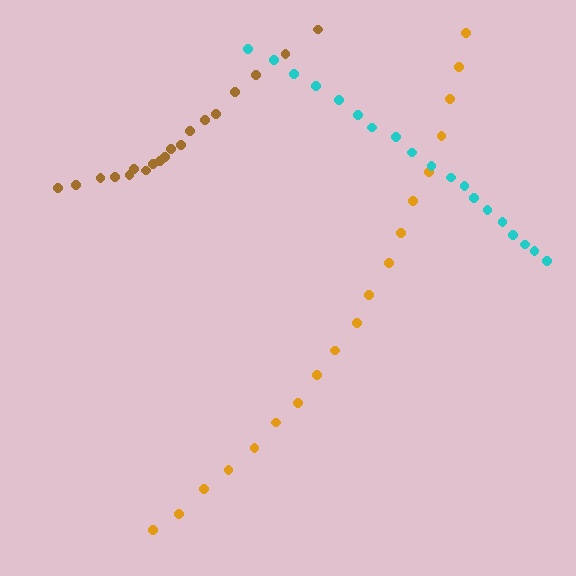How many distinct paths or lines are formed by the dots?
There are 3 distinct paths.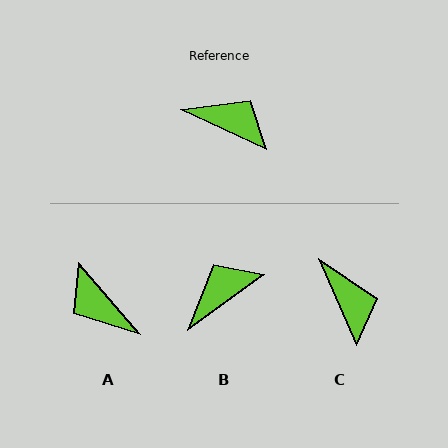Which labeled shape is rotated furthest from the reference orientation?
A, about 155 degrees away.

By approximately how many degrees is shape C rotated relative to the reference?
Approximately 42 degrees clockwise.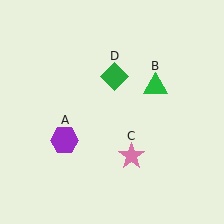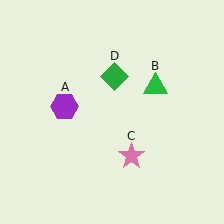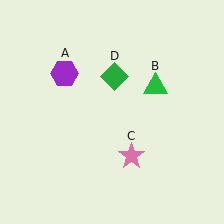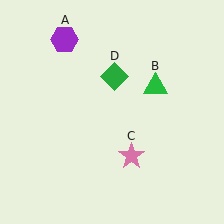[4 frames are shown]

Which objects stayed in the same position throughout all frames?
Green triangle (object B) and pink star (object C) and green diamond (object D) remained stationary.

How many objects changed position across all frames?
1 object changed position: purple hexagon (object A).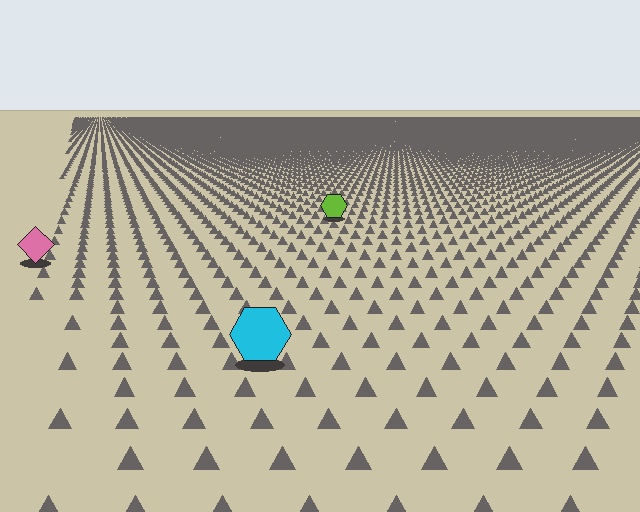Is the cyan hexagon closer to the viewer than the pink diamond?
Yes. The cyan hexagon is closer — you can tell from the texture gradient: the ground texture is coarser near it.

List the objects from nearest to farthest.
From nearest to farthest: the cyan hexagon, the pink diamond, the lime hexagon.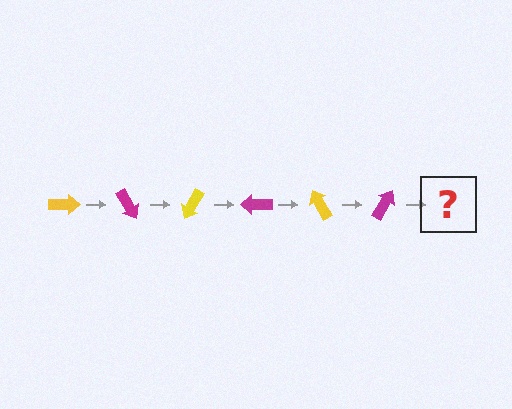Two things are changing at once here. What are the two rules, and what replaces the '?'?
The two rules are that it rotates 60 degrees each step and the color cycles through yellow and magenta. The '?' should be a yellow arrow, rotated 360 degrees from the start.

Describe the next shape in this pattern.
It should be a yellow arrow, rotated 360 degrees from the start.